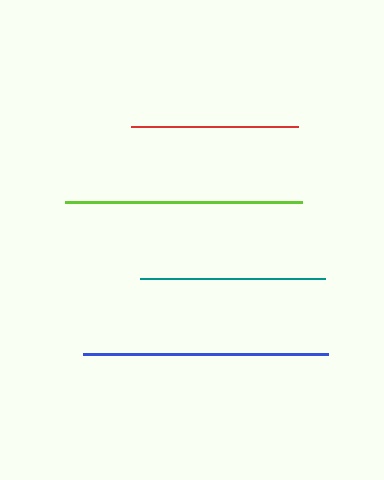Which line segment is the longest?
The blue line is the longest at approximately 245 pixels.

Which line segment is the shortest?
The red line is the shortest at approximately 167 pixels.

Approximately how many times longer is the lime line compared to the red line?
The lime line is approximately 1.4 times the length of the red line.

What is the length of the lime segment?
The lime segment is approximately 237 pixels long.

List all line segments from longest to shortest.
From longest to shortest: blue, lime, teal, red.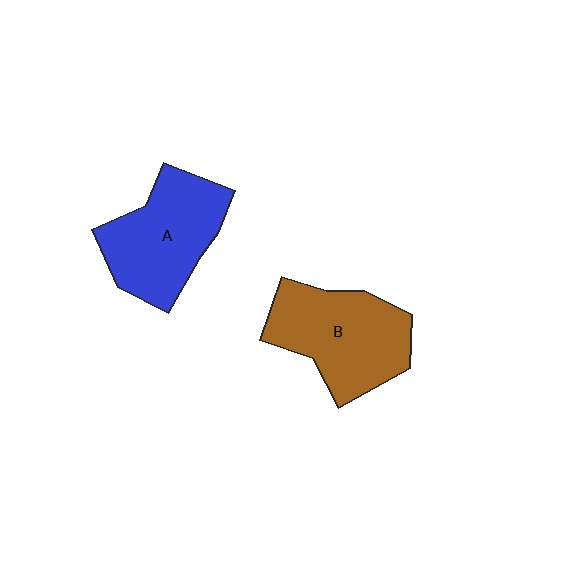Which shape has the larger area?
Shape B (brown).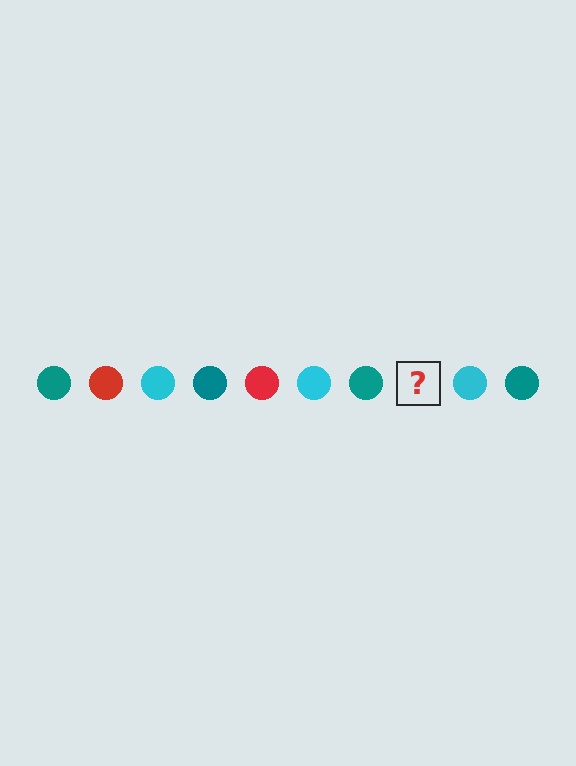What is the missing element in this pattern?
The missing element is a red circle.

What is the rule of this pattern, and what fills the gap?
The rule is that the pattern cycles through teal, red, cyan circles. The gap should be filled with a red circle.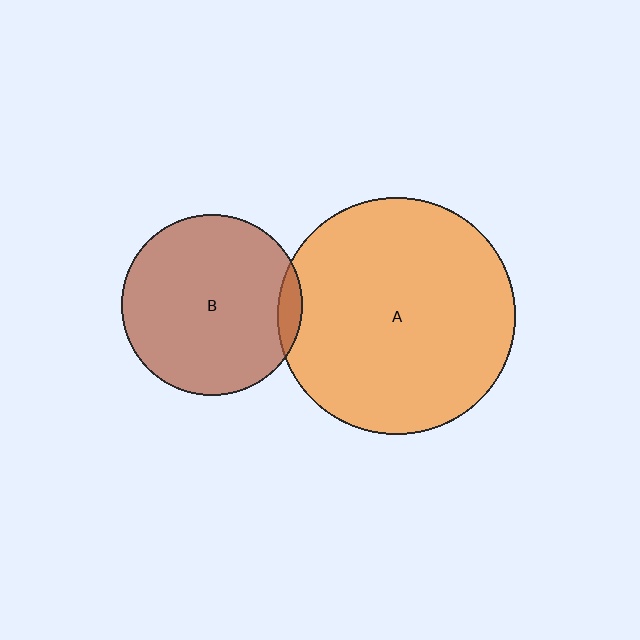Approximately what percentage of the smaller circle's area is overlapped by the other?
Approximately 5%.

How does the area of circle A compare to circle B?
Approximately 1.7 times.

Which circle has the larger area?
Circle A (orange).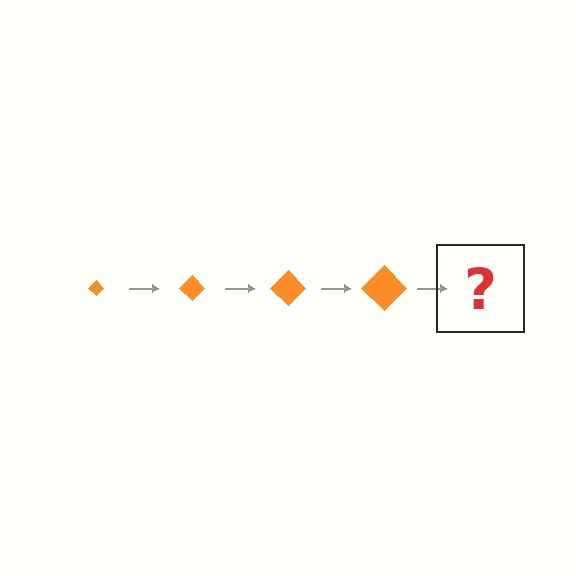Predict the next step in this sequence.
The next step is an orange diamond, larger than the previous one.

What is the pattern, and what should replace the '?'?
The pattern is that the diamond gets progressively larger each step. The '?' should be an orange diamond, larger than the previous one.